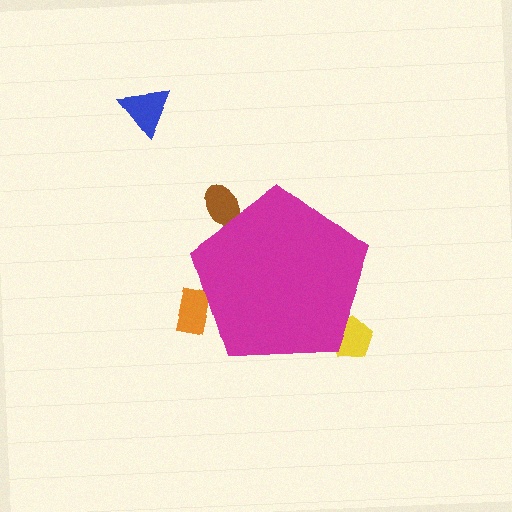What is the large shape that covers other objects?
A magenta pentagon.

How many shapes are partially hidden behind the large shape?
3 shapes are partially hidden.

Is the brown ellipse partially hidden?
Yes, the brown ellipse is partially hidden behind the magenta pentagon.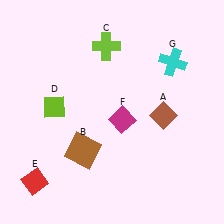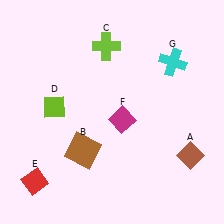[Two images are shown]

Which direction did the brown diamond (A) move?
The brown diamond (A) moved down.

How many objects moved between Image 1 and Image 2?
1 object moved between the two images.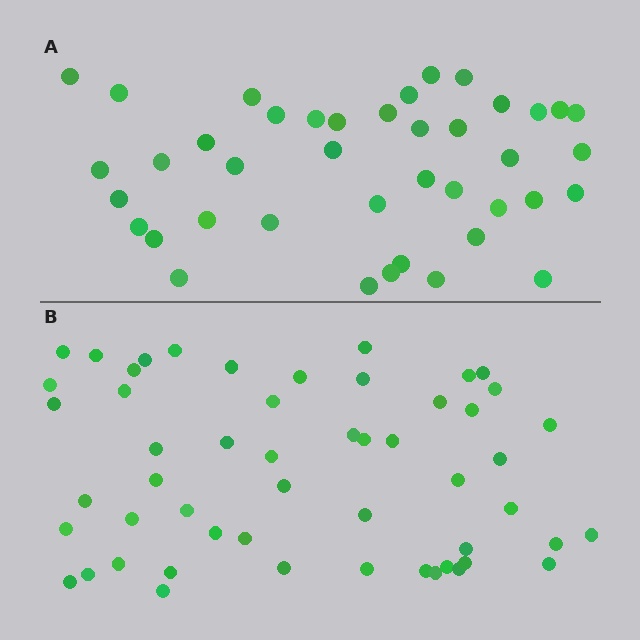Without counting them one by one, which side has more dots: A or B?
Region B (the bottom region) has more dots.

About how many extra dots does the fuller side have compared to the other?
Region B has roughly 12 or so more dots than region A.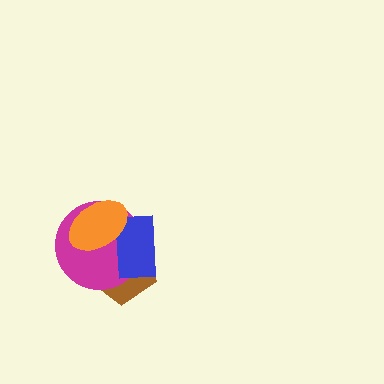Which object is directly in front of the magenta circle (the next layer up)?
The blue rectangle is directly in front of the magenta circle.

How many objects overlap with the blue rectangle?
3 objects overlap with the blue rectangle.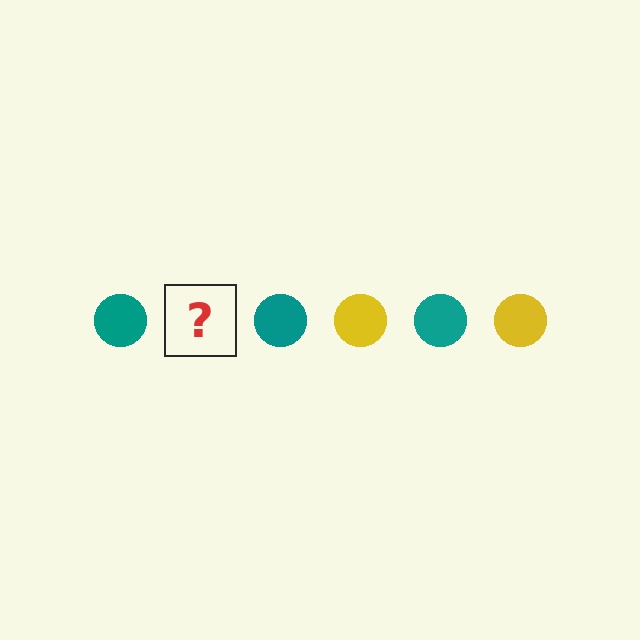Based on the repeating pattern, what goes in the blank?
The blank should be a yellow circle.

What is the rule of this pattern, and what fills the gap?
The rule is that the pattern cycles through teal, yellow circles. The gap should be filled with a yellow circle.